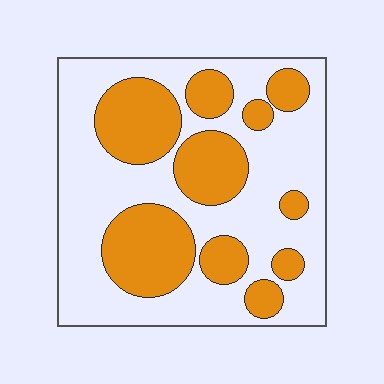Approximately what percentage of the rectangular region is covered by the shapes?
Approximately 35%.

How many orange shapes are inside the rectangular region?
10.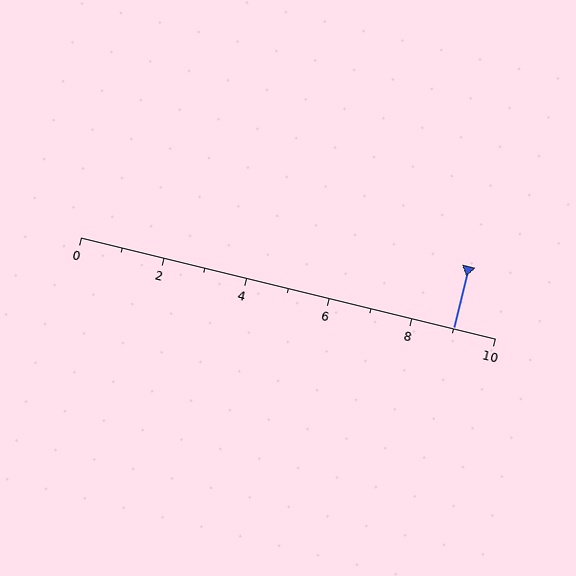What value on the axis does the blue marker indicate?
The marker indicates approximately 9.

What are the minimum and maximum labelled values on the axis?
The axis runs from 0 to 10.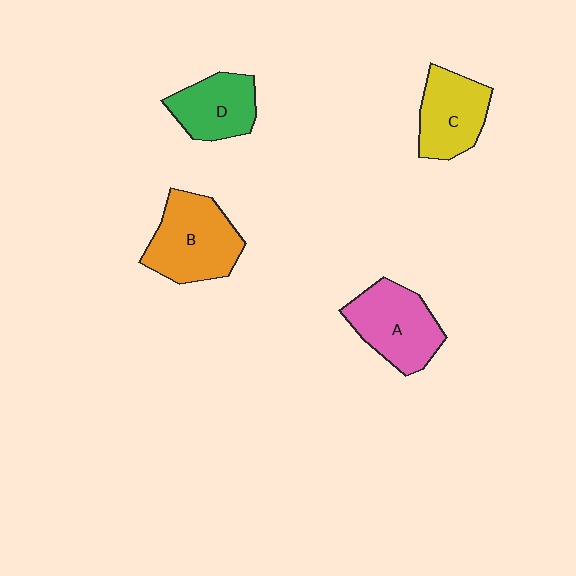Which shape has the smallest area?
Shape D (green).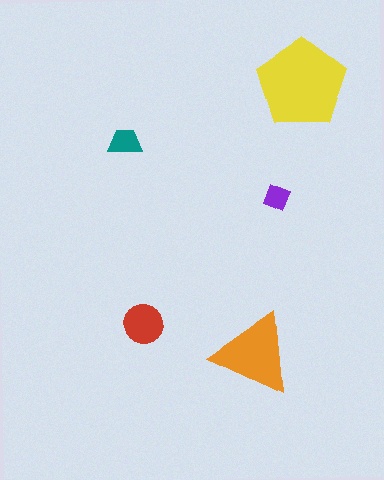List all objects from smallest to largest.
The purple diamond, the teal trapezoid, the red circle, the orange triangle, the yellow pentagon.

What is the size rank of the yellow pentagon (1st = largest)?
1st.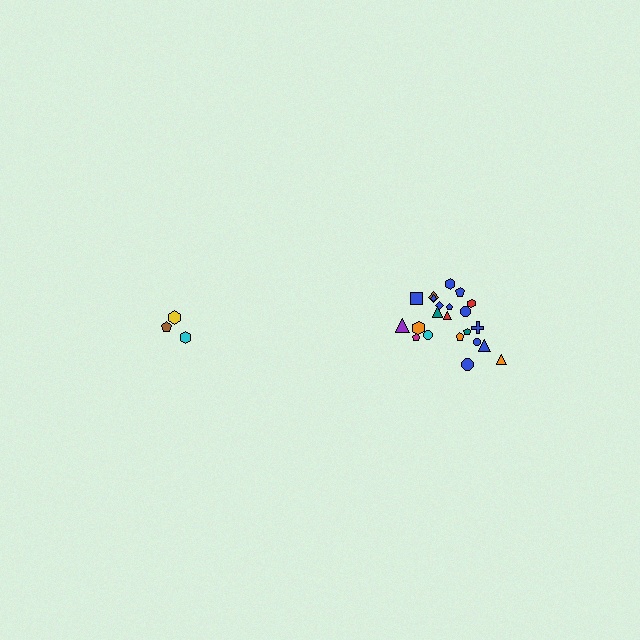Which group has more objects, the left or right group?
The right group.